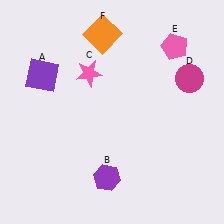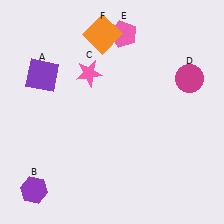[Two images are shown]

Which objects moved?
The objects that moved are: the purple hexagon (B), the pink pentagon (E).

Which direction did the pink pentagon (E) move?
The pink pentagon (E) moved left.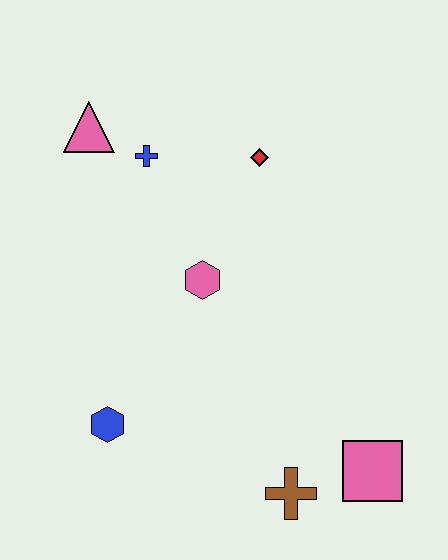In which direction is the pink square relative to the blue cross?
The pink square is below the blue cross.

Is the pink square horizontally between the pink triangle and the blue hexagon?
No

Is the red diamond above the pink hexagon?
Yes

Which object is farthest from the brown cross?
The pink triangle is farthest from the brown cross.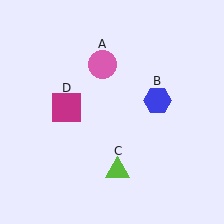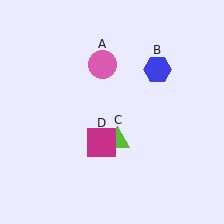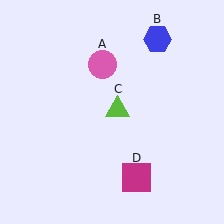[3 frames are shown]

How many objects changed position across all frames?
3 objects changed position: blue hexagon (object B), lime triangle (object C), magenta square (object D).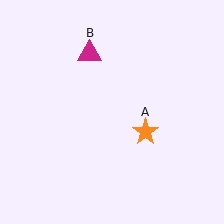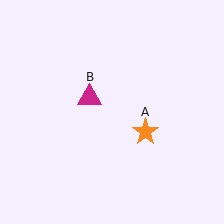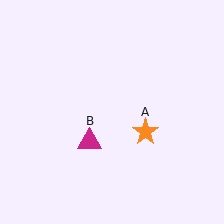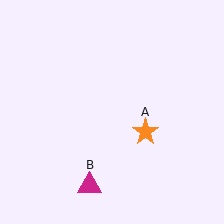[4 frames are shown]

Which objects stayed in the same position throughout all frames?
Orange star (object A) remained stationary.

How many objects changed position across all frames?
1 object changed position: magenta triangle (object B).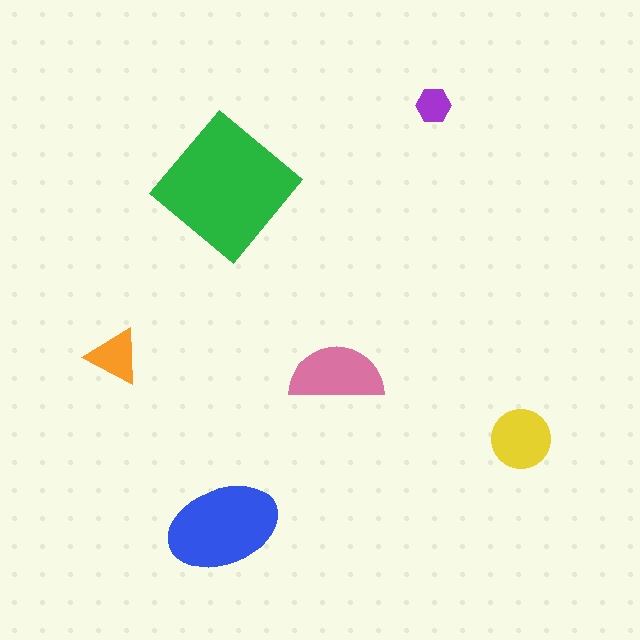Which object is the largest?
The green diamond.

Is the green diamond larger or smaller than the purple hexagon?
Larger.